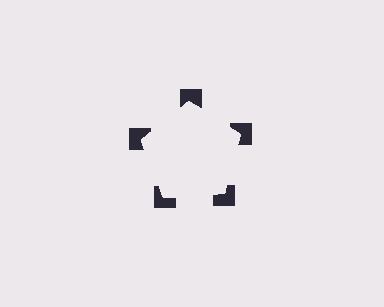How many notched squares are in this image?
There are 5 — one at each vertex of the illusory pentagon.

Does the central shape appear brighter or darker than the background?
It typically appears slightly brighter than the background, even though no actual brightness change is drawn.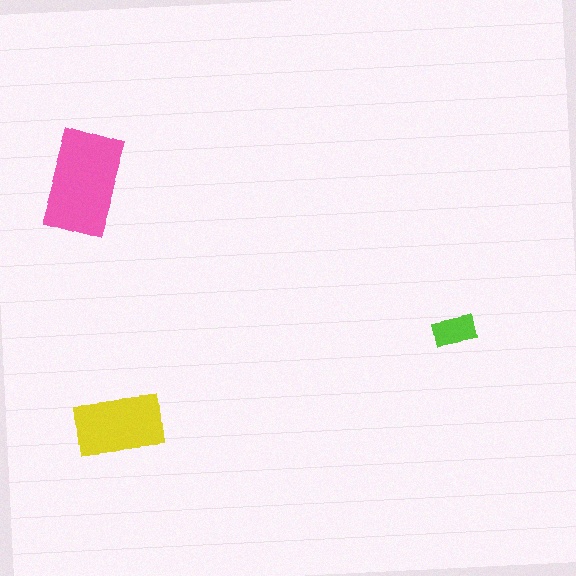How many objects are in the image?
There are 3 objects in the image.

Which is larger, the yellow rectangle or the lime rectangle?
The yellow one.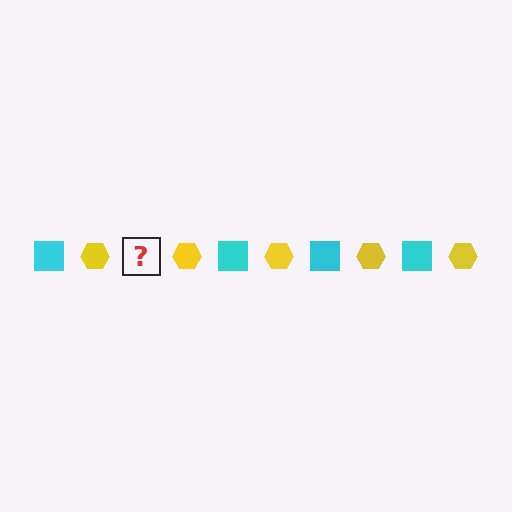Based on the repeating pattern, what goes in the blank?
The blank should be a cyan square.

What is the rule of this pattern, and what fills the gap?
The rule is that the pattern alternates between cyan square and yellow hexagon. The gap should be filled with a cyan square.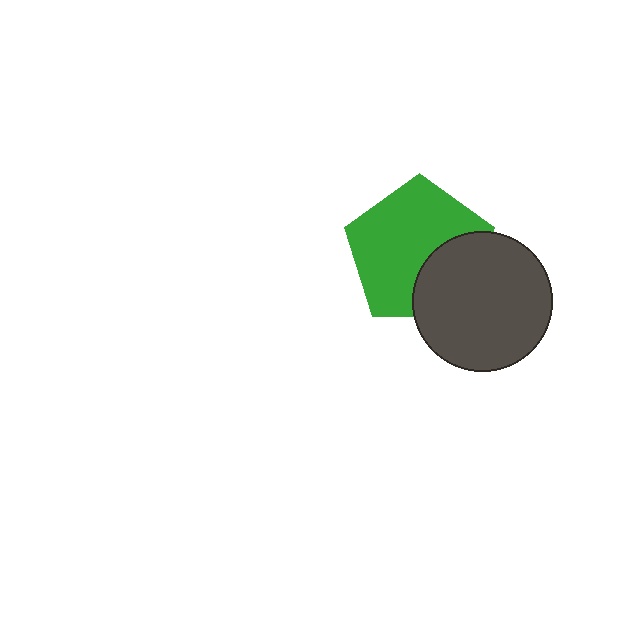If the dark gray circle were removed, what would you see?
You would see the complete green pentagon.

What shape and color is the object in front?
The object in front is a dark gray circle.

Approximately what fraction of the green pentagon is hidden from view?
Roughly 32% of the green pentagon is hidden behind the dark gray circle.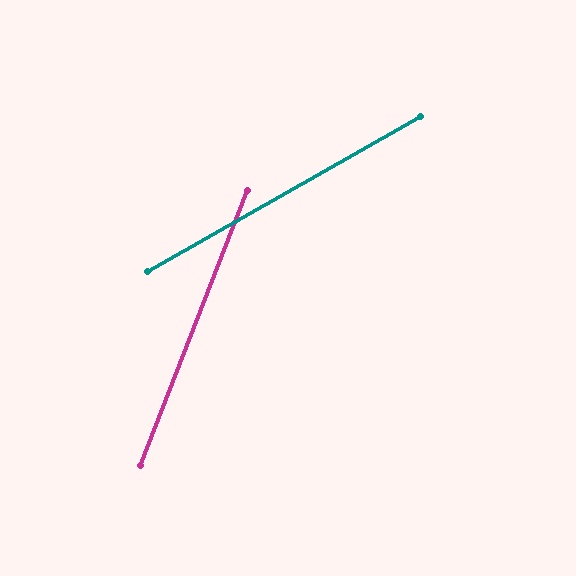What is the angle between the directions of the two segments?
Approximately 39 degrees.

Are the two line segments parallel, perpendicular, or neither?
Neither parallel nor perpendicular — they differ by about 39°.